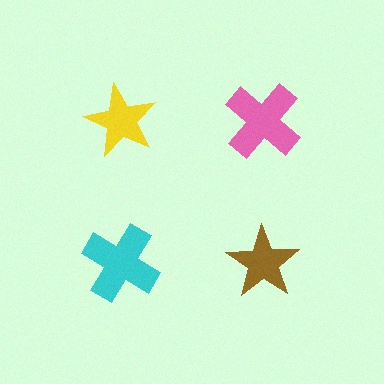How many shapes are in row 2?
2 shapes.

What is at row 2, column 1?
A cyan cross.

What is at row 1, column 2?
A pink cross.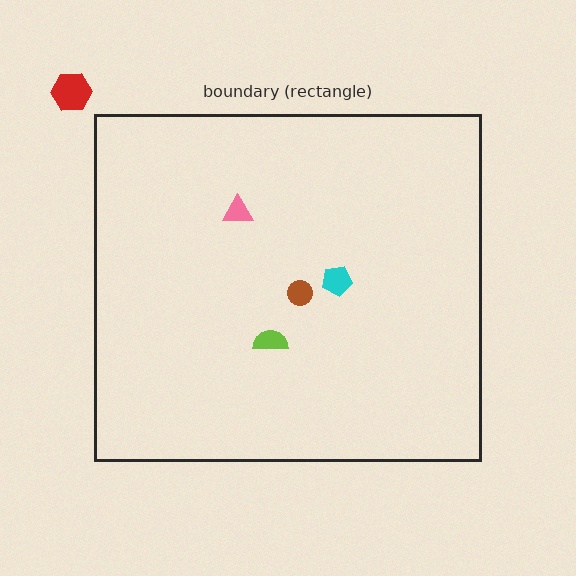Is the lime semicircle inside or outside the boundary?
Inside.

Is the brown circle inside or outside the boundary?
Inside.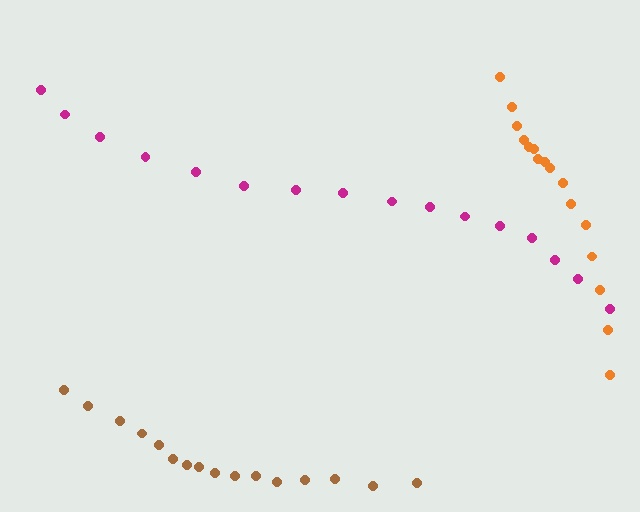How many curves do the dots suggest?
There are 3 distinct paths.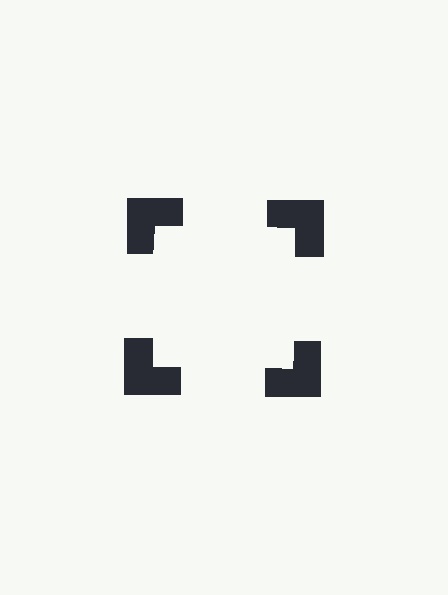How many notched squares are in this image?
There are 4 — one at each vertex of the illusory square.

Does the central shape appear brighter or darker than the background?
It typically appears slightly brighter than the background, even though no actual brightness change is drawn.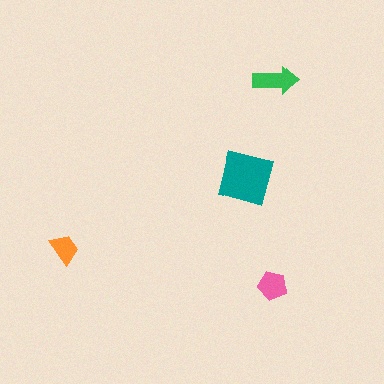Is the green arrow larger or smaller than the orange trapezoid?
Larger.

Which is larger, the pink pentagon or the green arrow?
The green arrow.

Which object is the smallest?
The orange trapezoid.